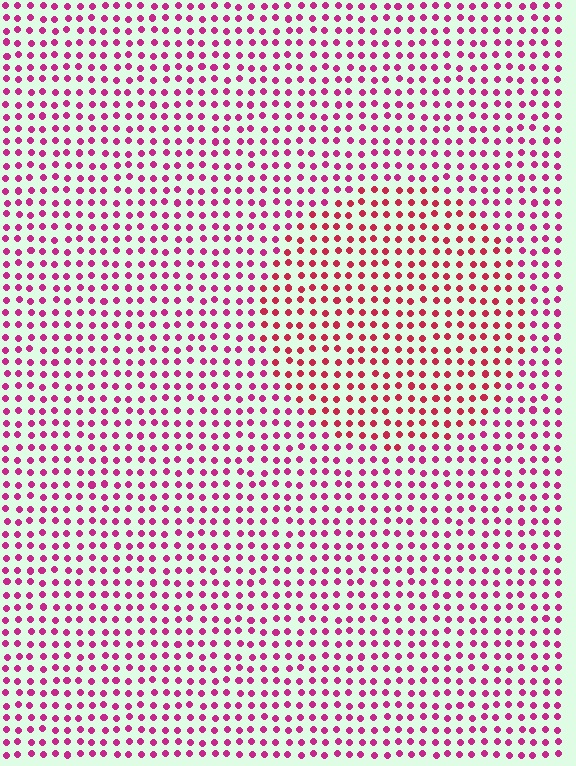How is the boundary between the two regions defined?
The boundary is defined purely by a slight shift in hue (about 25 degrees). Spacing, size, and orientation are identical on both sides.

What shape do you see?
I see a circle.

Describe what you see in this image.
The image is filled with small magenta elements in a uniform arrangement. A circle-shaped region is visible where the elements are tinted to a slightly different hue, forming a subtle color boundary.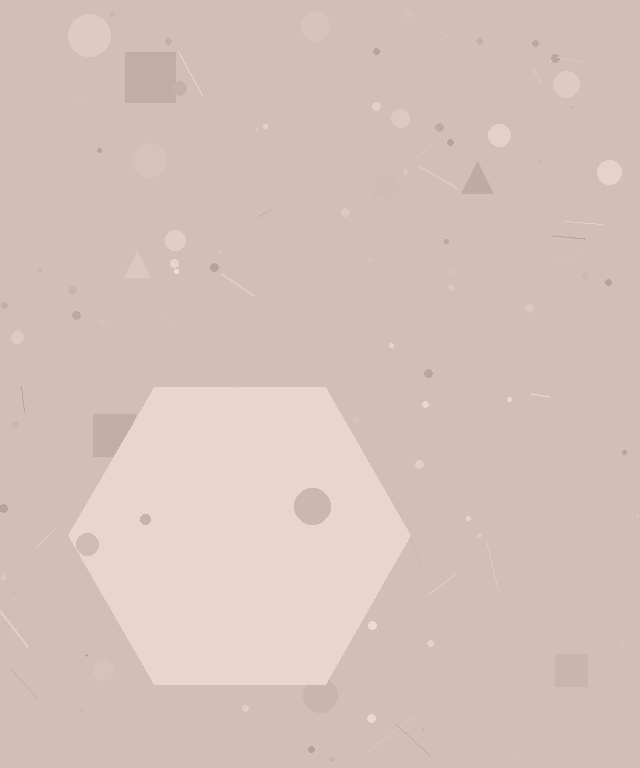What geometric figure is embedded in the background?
A hexagon is embedded in the background.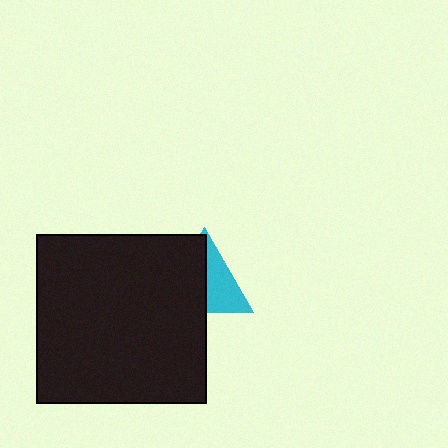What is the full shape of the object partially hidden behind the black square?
The partially hidden object is a cyan triangle.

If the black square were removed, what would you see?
You would see the complete cyan triangle.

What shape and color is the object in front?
The object in front is a black square.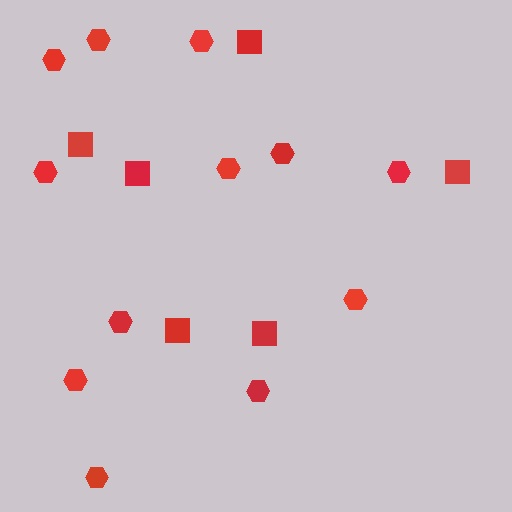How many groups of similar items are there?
There are 2 groups: one group of hexagons (12) and one group of squares (6).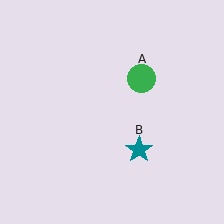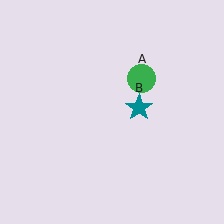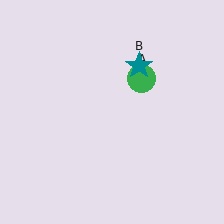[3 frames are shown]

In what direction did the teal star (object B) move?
The teal star (object B) moved up.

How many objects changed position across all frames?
1 object changed position: teal star (object B).